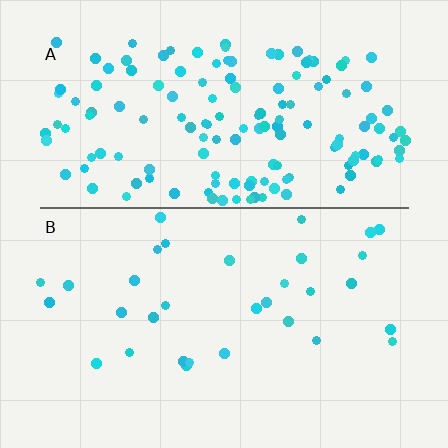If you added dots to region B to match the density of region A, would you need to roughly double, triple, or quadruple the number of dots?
Approximately quadruple.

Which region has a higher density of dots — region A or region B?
A (the top).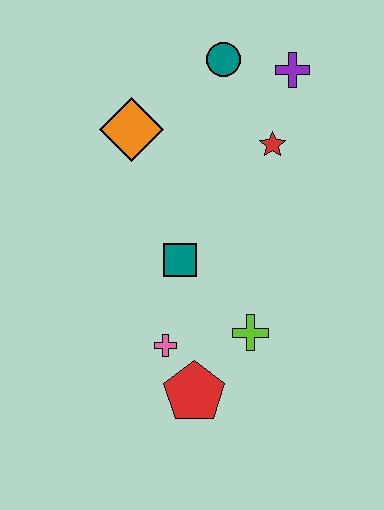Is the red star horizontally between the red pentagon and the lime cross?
No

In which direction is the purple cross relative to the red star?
The purple cross is above the red star.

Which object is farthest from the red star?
The red pentagon is farthest from the red star.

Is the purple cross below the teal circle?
Yes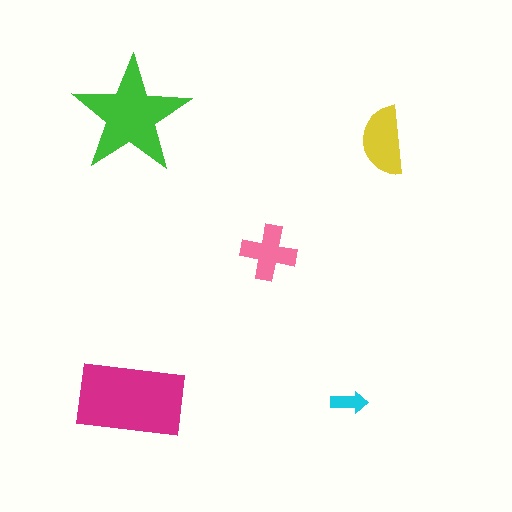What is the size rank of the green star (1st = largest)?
2nd.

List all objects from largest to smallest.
The magenta rectangle, the green star, the yellow semicircle, the pink cross, the cyan arrow.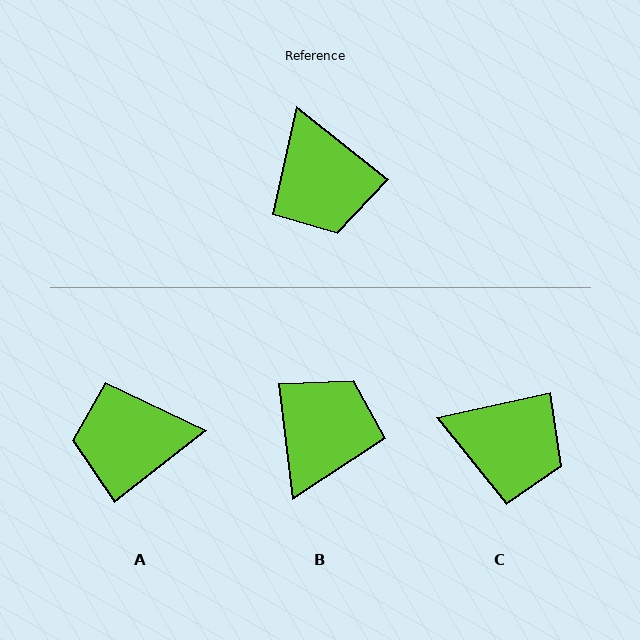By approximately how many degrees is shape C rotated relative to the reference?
Approximately 51 degrees counter-clockwise.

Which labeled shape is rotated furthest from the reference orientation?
B, about 136 degrees away.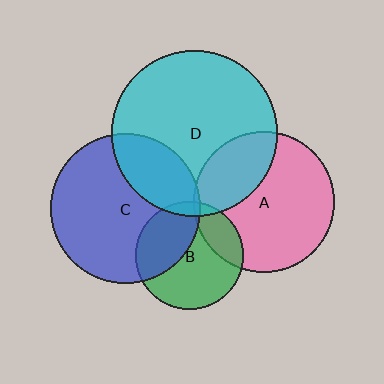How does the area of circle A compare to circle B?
Approximately 1.7 times.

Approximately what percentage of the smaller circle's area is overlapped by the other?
Approximately 25%.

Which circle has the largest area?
Circle D (cyan).